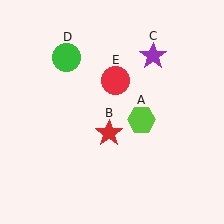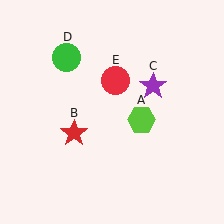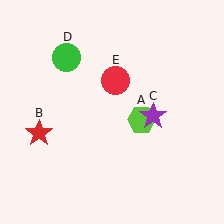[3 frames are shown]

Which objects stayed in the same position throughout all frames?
Lime hexagon (object A) and green circle (object D) and red circle (object E) remained stationary.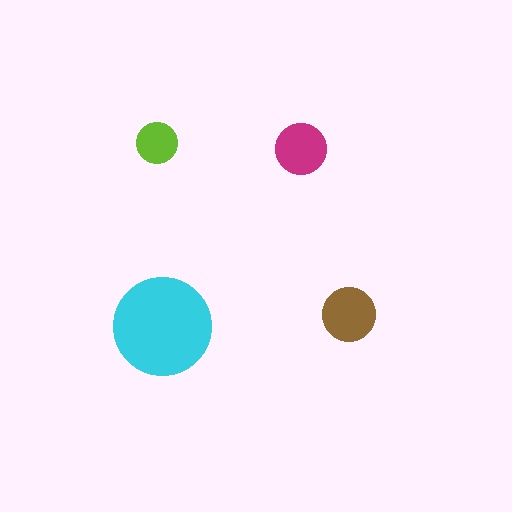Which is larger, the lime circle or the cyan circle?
The cyan one.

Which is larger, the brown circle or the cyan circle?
The cyan one.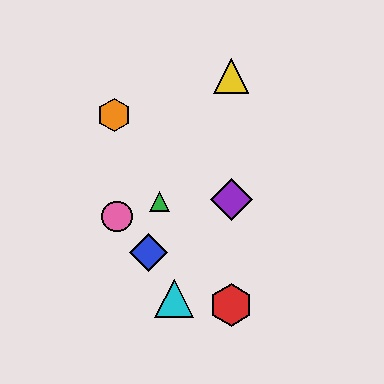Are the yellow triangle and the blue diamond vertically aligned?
No, the yellow triangle is at x≈231 and the blue diamond is at x≈149.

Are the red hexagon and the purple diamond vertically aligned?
Yes, both are at x≈231.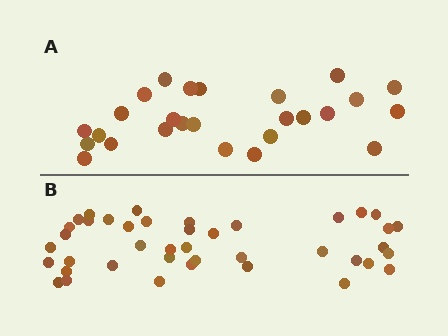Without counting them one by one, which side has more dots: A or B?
Region B (the bottom region) has more dots.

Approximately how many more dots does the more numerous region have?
Region B has approximately 15 more dots than region A.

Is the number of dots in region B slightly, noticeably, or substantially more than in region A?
Region B has substantially more. The ratio is roughly 1.6 to 1.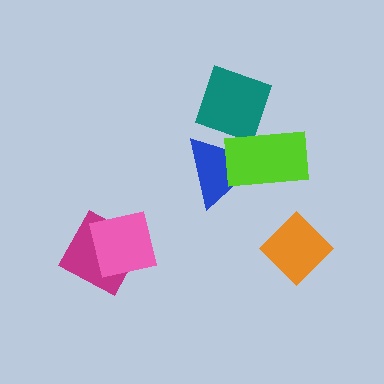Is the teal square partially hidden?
No, no other shape covers it.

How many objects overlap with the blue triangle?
1 object overlaps with the blue triangle.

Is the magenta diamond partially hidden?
Yes, it is partially covered by another shape.